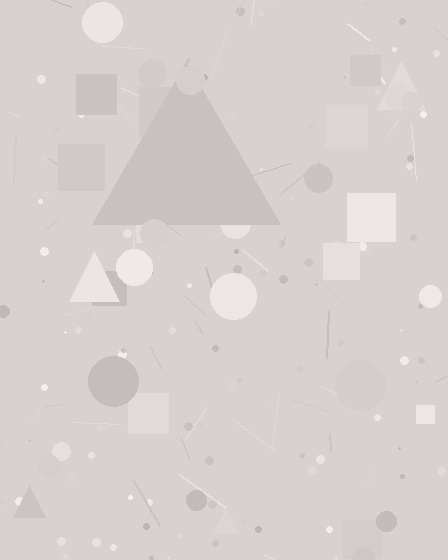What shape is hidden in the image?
A triangle is hidden in the image.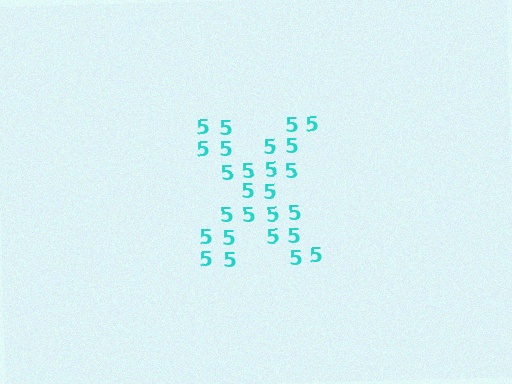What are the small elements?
The small elements are digit 5's.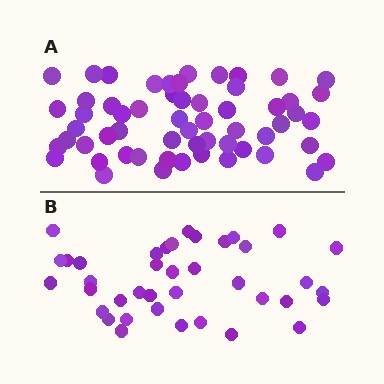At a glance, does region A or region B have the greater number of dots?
Region A (the top region) has more dots.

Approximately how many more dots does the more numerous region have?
Region A has approximately 20 more dots than region B.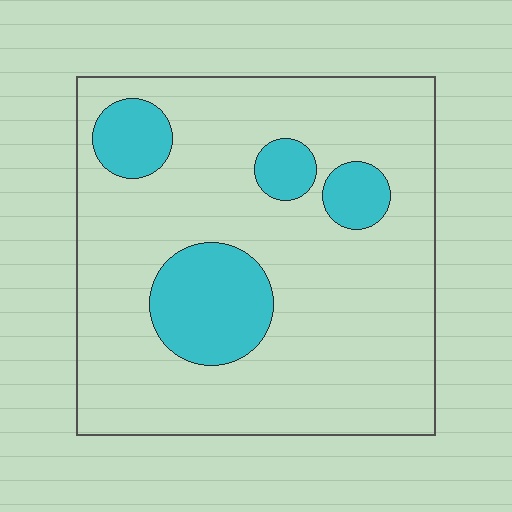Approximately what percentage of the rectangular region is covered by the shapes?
Approximately 20%.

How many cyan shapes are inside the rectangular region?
4.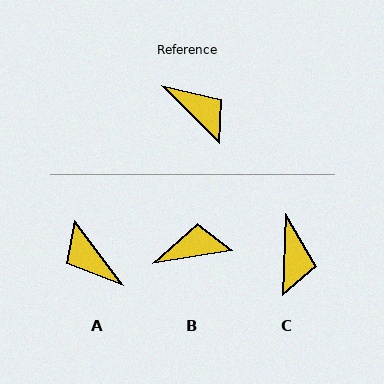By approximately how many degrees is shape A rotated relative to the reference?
Approximately 173 degrees counter-clockwise.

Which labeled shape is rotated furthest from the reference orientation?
A, about 173 degrees away.